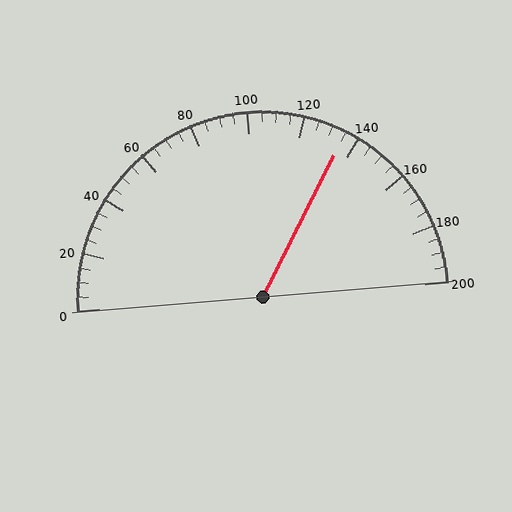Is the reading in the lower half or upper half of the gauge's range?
The reading is in the upper half of the range (0 to 200).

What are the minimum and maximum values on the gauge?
The gauge ranges from 0 to 200.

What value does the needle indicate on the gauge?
The needle indicates approximately 135.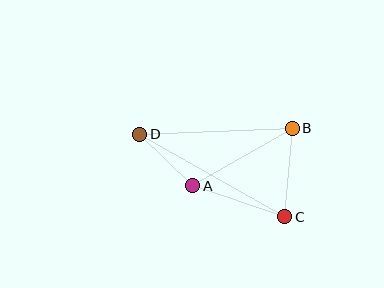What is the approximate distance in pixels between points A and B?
The distance between A and B is approximately 115 pixels.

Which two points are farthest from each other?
Points C and D are farthest from each other.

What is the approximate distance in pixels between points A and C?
The distance between A and C is approximately 97 pixels.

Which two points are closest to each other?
Points A and D are closest to each other.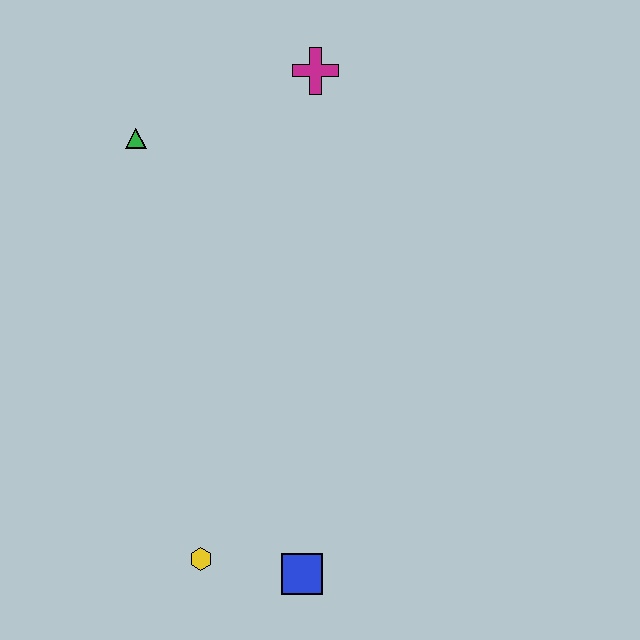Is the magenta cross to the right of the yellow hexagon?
Yes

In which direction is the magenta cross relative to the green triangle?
The magenta cross is to the right of the green triangle.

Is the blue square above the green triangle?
No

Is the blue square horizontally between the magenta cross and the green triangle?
Yes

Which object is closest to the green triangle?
The magenta cross is closest to the green triangle.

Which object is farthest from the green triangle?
The blue square is farthest from the green triangle.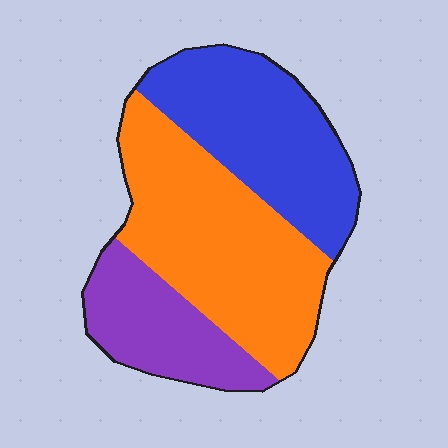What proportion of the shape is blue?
Blue covers 34% of the shape.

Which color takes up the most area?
Orange, at roughly 45%.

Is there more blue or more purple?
Blue.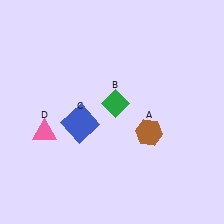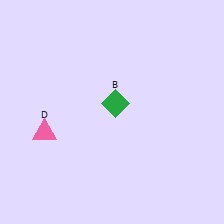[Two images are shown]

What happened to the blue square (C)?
The blue square (C) was removed in Image 2. It was in the bottom-left area of Image 1.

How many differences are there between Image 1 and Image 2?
There are 2 differences between the two images.